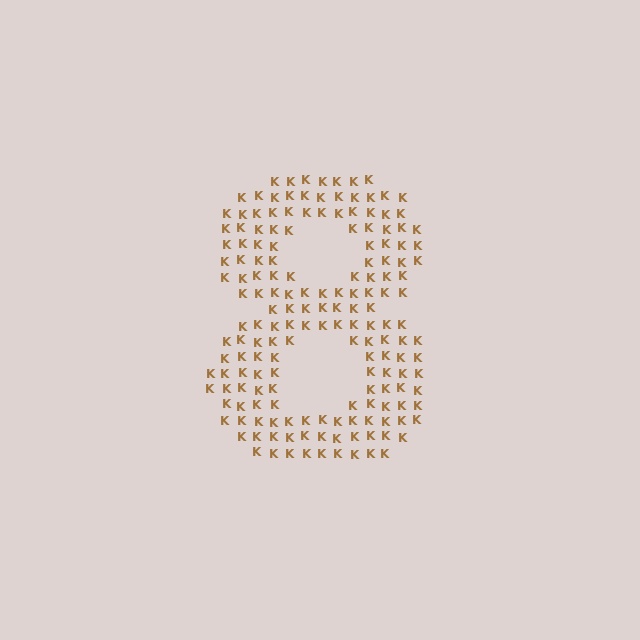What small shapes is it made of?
It is made of small letter K's.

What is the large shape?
The large shape is the digit 8.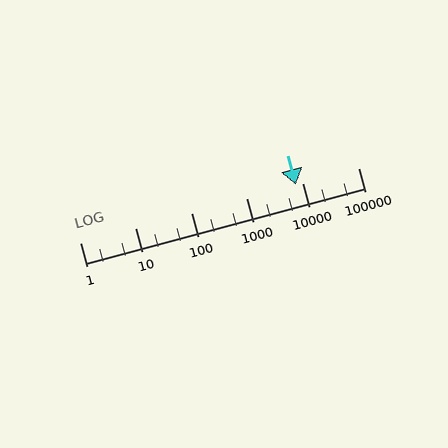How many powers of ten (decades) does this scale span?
The scale spans 5 decades, from 1 to 100000.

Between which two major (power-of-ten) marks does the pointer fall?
The pointer is between 1000 and 10000.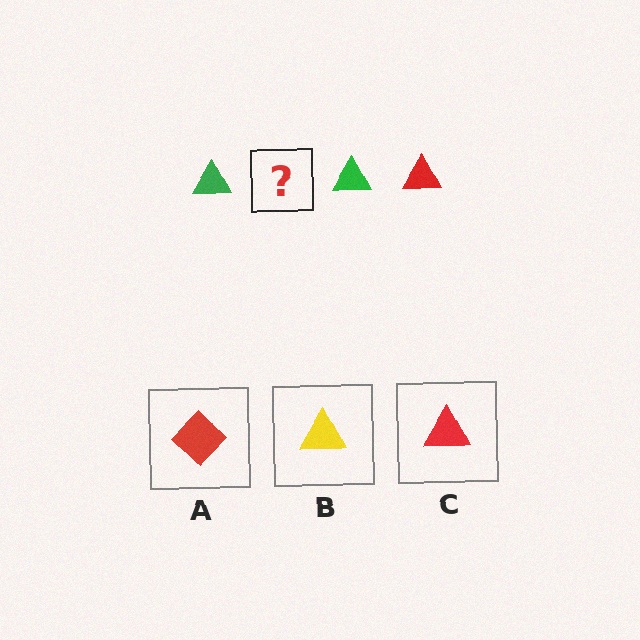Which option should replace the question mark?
Option C.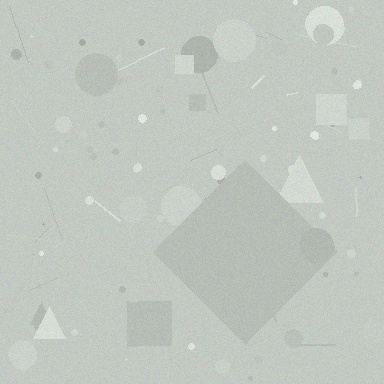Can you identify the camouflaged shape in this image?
The camouflaged shape is a diamond.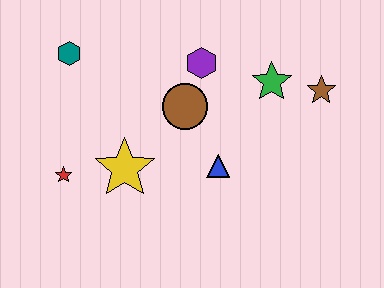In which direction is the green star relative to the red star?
The green star is to the right of the red star.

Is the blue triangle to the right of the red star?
Yes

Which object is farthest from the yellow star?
The brown star is farthest from the yellow star.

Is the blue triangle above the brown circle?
No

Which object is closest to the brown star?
The green star is closest to the brown star.